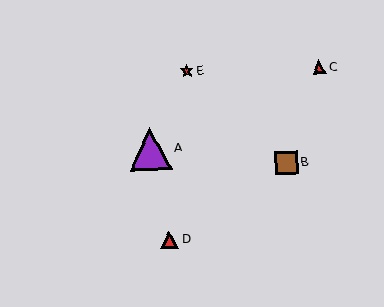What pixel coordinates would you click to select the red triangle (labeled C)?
Click at (319, 67) to select the red triangle C.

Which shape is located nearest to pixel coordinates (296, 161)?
The brown square (labeled B) at (287, 163) is nearest to that location.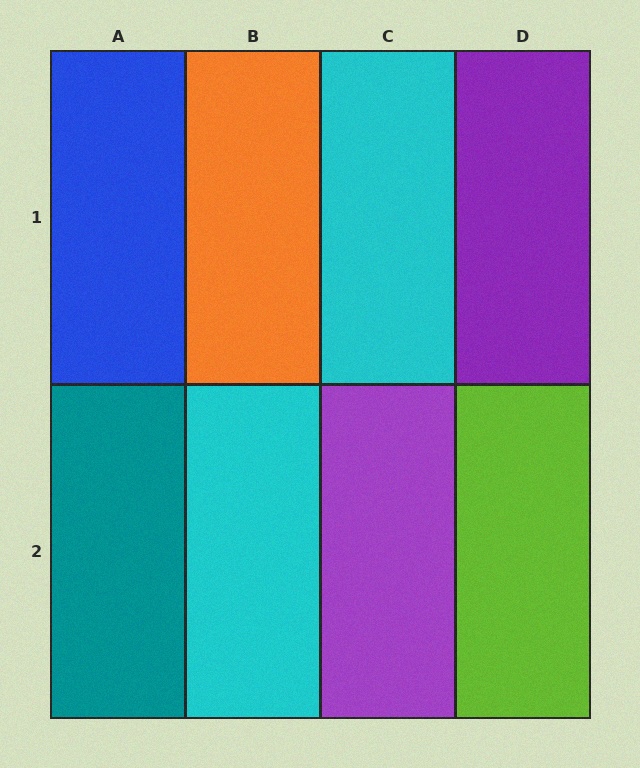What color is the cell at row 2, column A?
Teal.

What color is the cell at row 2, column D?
Lime.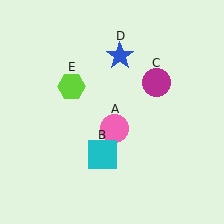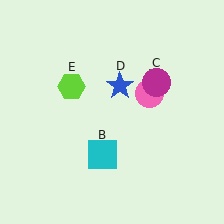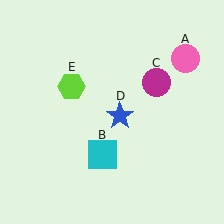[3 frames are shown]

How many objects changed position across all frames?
2 objects changed position: pink circle (object A), blue star (object D).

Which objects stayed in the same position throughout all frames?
Cyan square (object B) and magenta circle (object C) and lime hexagon (object E) remained stationary.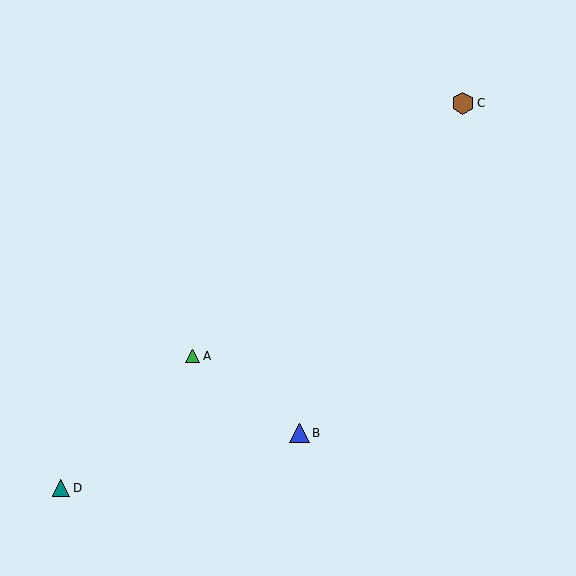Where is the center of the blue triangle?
The center of the blue triangle is at (300, 433).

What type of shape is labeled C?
Shape C is a brown hexagon.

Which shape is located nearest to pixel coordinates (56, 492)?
The teal triangle (labeled D) at (61, 488) is nearest to that location.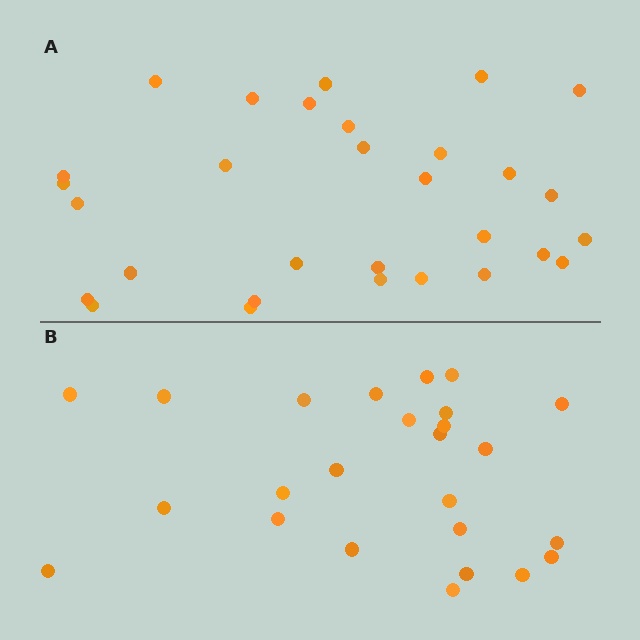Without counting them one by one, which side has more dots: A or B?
Region A (the top region) has more dots.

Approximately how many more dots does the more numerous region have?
Region A has about 5 more dots than region B.